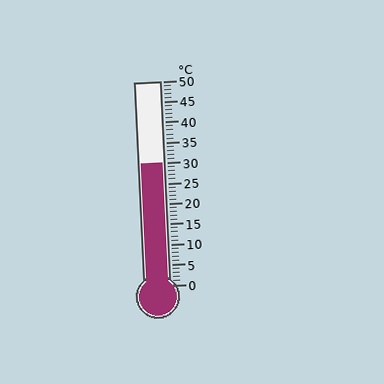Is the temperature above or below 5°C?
The temperature is above 5°C.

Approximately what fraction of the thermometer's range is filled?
The thermometer is filled to approximately 60% of its range.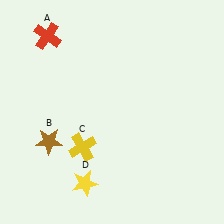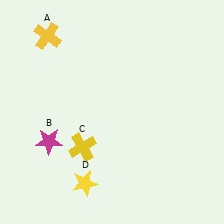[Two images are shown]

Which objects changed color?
A changed from red to yellow. B changed from brown to magenta.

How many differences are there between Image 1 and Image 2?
There are 2 differences between the two images.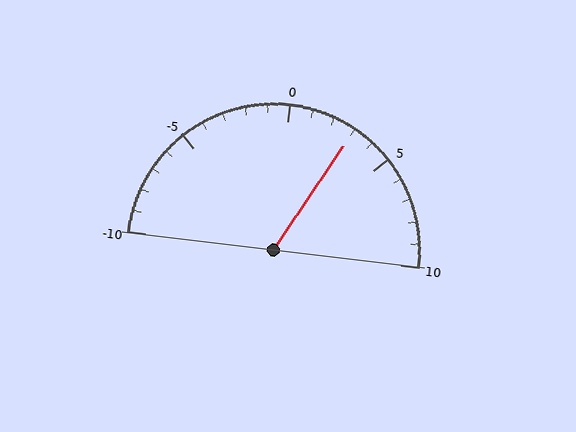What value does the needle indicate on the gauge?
The needle indicates approximately 3.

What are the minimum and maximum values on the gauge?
The gauge ranges from -10 to 10.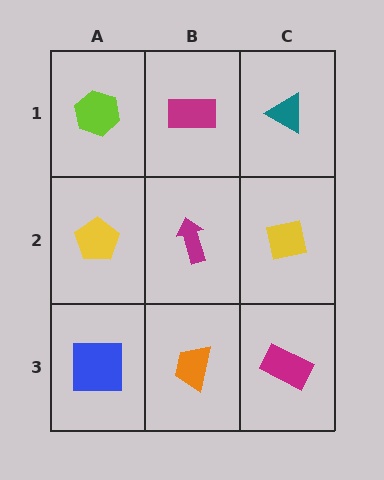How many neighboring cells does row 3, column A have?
2.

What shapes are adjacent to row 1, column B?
A magenta arrow (row 2, column B), a lime hexagon (row 1, column A), a teal triangle (row 1, column C).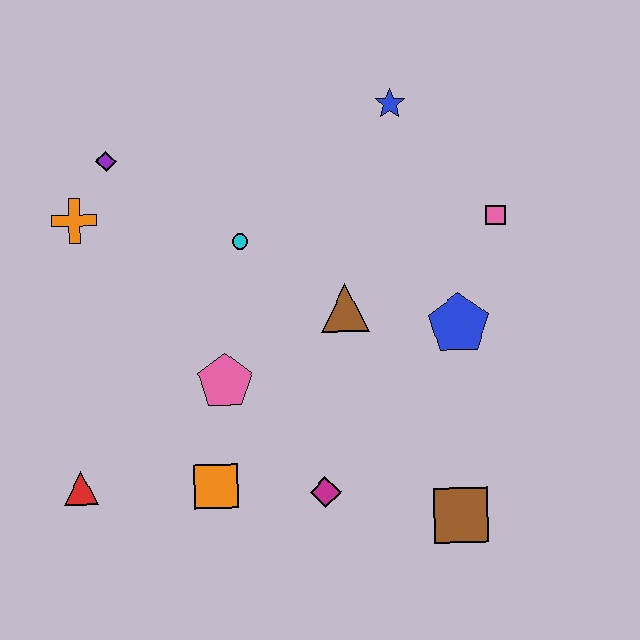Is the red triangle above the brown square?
Yes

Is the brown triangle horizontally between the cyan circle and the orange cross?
No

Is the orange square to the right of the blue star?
No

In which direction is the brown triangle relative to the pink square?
The brown triangle is to the left of the pink square.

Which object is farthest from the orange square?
The blue star is farthest from the orange square.